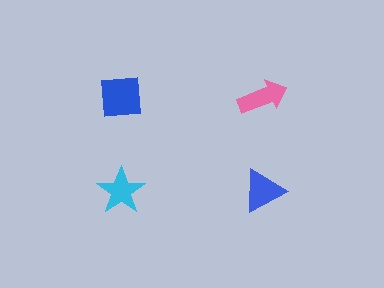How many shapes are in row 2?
2 shapes.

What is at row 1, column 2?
A pink arrow.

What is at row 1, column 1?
A blue square.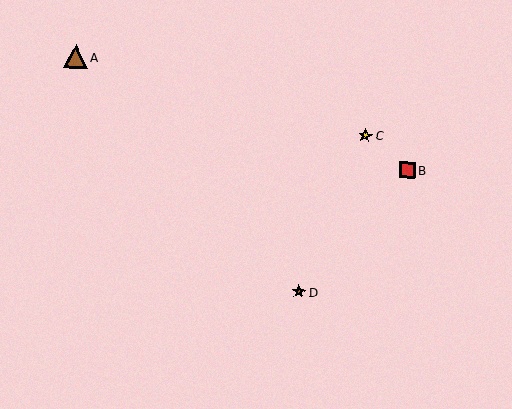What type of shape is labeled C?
Shape C is a yellow star.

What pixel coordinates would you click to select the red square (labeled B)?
Click at (407, 170) to select the red square B.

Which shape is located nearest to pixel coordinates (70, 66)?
The brown triangle (labeled A) at (75, 56) is nearest to that location.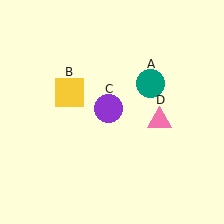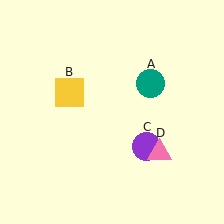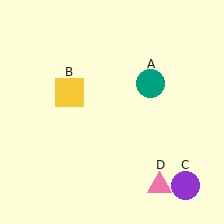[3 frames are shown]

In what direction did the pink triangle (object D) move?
The pink triangle (object D) moved down.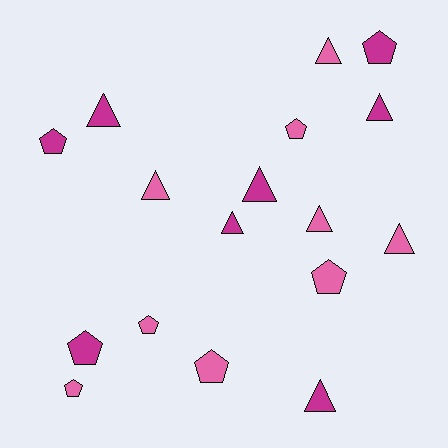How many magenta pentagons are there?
There are 3 magenta pentagons.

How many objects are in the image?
There are 17 objects.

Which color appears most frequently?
Pink, with 9 objects.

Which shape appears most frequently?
Triangle, with 9 objects.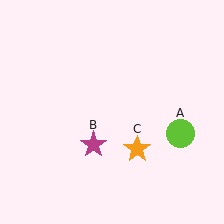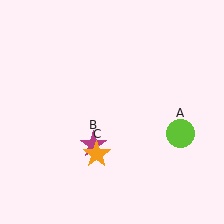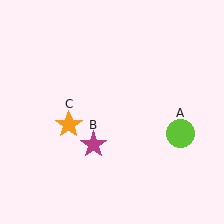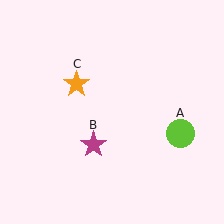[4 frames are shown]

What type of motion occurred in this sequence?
The orange star (object C) rotated clockwise around the center of the scene.